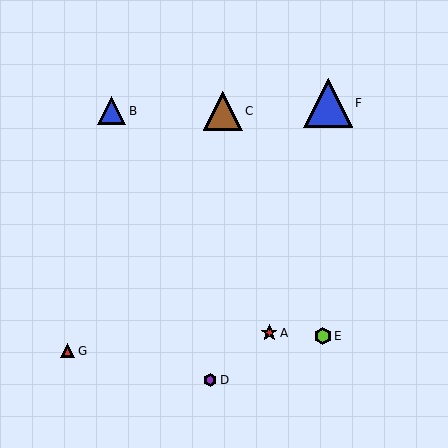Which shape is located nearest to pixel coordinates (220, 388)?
The purple hexagon (labeled D) at (210, 380) is nearest to that location.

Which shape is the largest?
The blue triangle (labeled F) is the largest.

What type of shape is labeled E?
Shape E is a lime hexagon.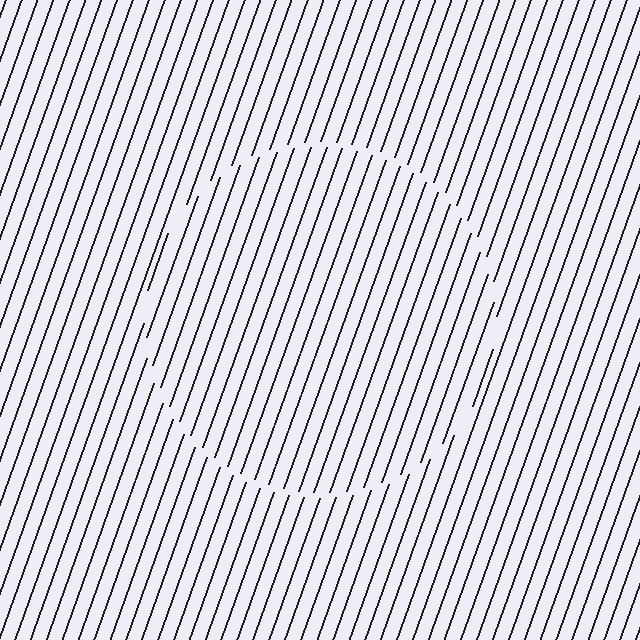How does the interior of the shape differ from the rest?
The interior of the shape contains the same grating, shifted by half a period — the contour is defined by the phase discontinuity where line-ends from the inner and outer gratings abut.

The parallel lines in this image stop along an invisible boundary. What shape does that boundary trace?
An illusory circle. The interior of the shape contains the same grating, shifted by half a period — the contour is defined by the phase discontinuity where line-ends from the inner and outer gratings abut.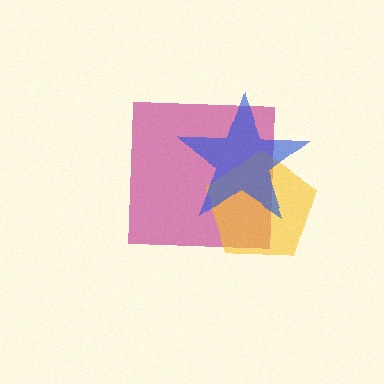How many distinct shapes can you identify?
There are 3 distinct shapes: a magenta square, a yellow pentagon, a blue star.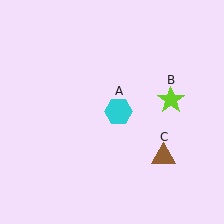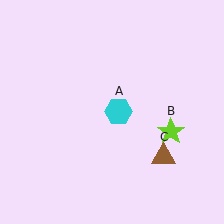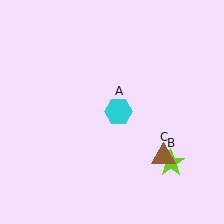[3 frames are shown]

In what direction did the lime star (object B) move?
The lime star (object B) moved down.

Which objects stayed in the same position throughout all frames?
Cyan hexagon (object A) and brown triangle (object C) remained stationary.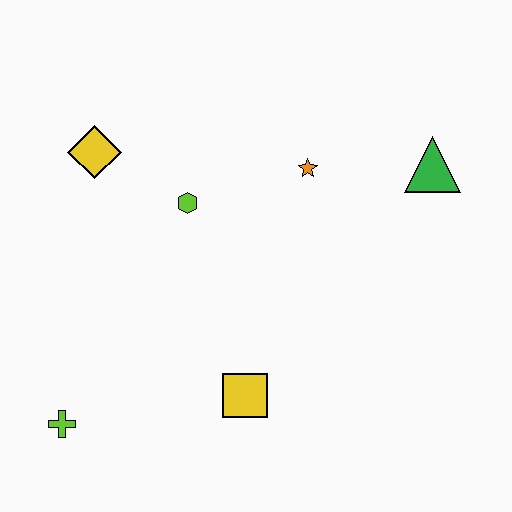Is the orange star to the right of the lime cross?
Yes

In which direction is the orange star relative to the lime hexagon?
The orange star is to the right of the lime hexagon.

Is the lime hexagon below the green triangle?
Yes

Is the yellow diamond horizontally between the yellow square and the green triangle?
No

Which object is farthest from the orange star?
The lime cross is farthest from the orange star.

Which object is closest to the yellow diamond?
The lime hexagon is closest to the yellow diamond.